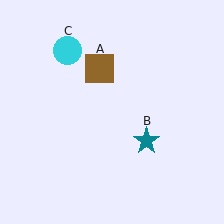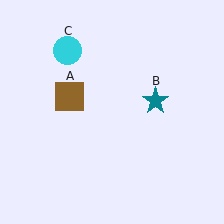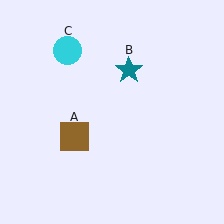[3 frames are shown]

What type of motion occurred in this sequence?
The brown square (object A), teal star (object B) rotated counterclockwise around the center of the scene.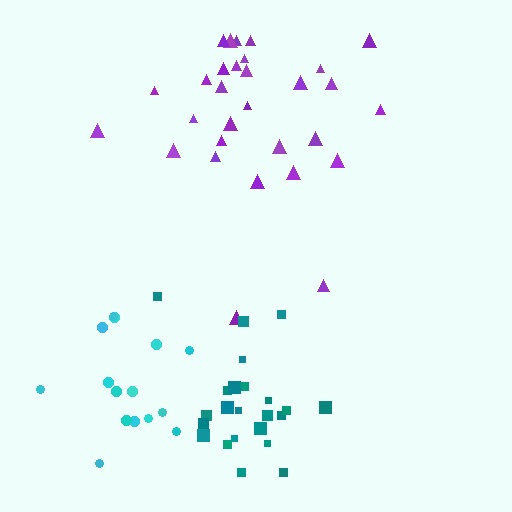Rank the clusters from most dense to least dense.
teal, cyan, purple.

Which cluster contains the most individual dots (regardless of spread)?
Purple (30).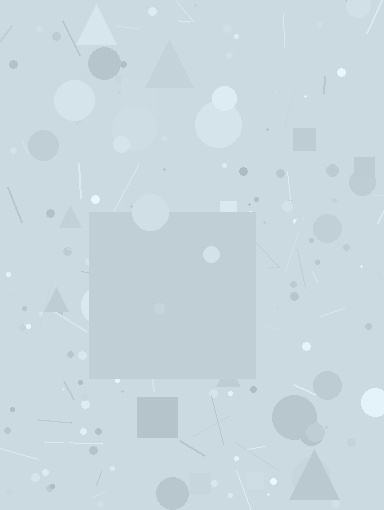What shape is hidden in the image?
A square is hidden in the image.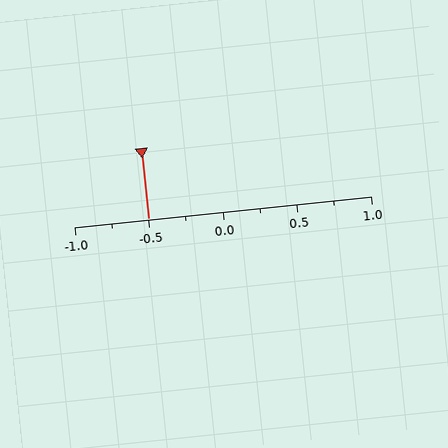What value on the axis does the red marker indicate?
The marker indicates approximately -0.5.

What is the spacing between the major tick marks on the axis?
The major ticks are spaced 0.5 apart.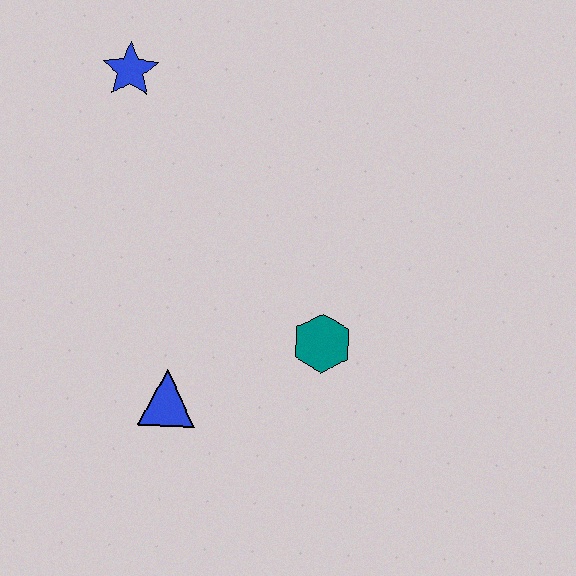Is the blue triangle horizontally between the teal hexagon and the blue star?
Yes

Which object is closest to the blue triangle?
The teal hexagon is closest to the blue triangle.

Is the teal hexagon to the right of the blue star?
Yes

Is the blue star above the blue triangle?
Yes